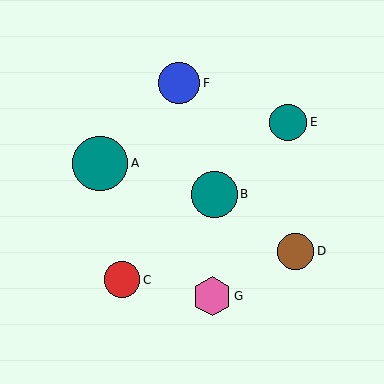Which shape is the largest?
The teal circle (labeled A) is the largest.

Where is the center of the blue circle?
The center of the blue circle is at (179, 83).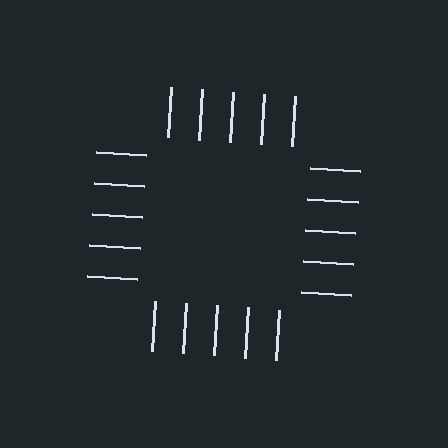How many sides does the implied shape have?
4 sides — the line-ends trace a square.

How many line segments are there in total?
20 — 5 along each of the 4 edges.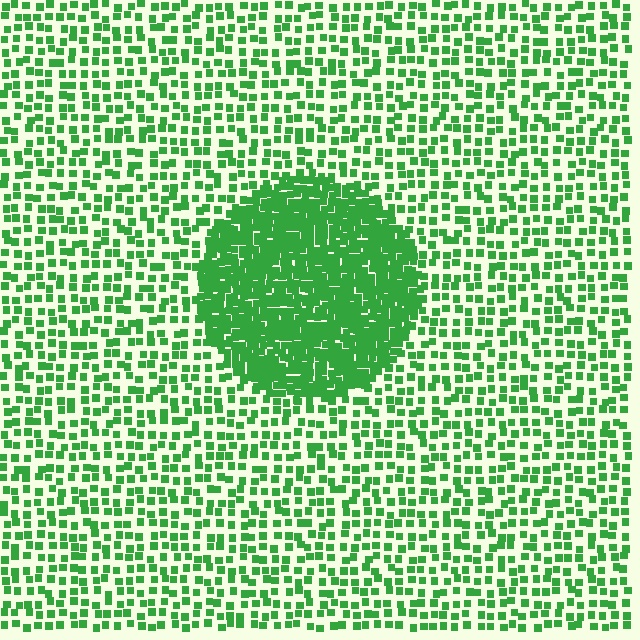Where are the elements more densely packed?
The elements are more densely packed inside the circle boundary.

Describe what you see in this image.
The image contains small green elements arranged at two different densities. A circle-shaped region is visible where the elements are more densely packed than the surrounding area.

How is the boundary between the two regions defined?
The boundary is defined by a change in element density (approximately 2.7x ratio). All elements are the same color, size, and shape.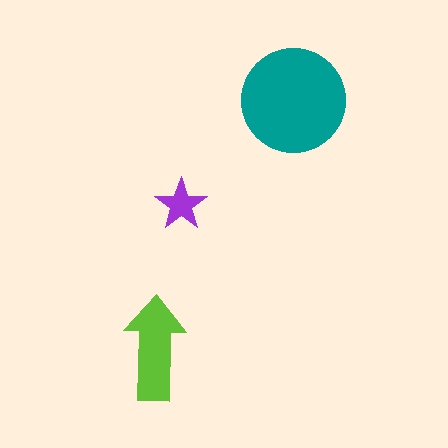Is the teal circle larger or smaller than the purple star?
Larger.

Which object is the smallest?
The purple star.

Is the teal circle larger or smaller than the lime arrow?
Larger.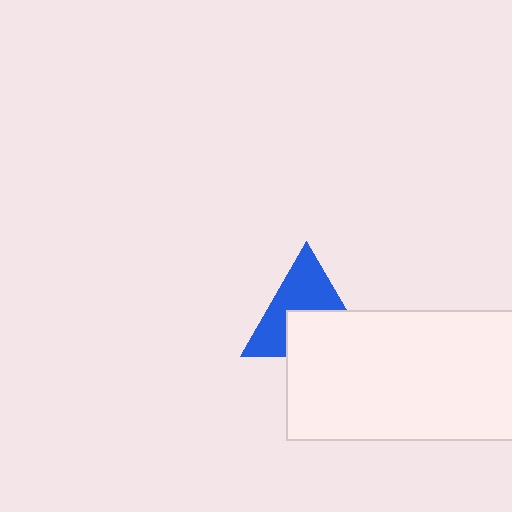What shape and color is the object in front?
The object in front is a white rectangle.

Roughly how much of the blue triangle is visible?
About half of it is visible (roughly 54%).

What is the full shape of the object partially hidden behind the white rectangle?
The partially hidden object is a blue triangle.